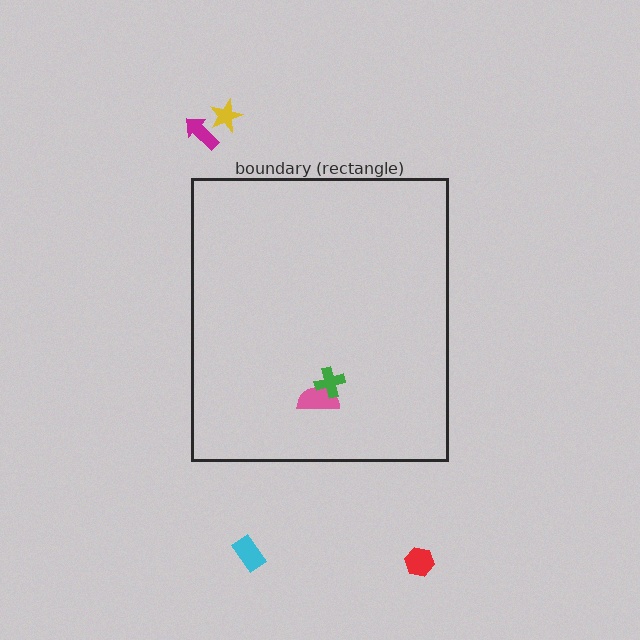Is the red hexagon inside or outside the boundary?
Outside.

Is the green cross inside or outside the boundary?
Inside.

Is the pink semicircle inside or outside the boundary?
Inside.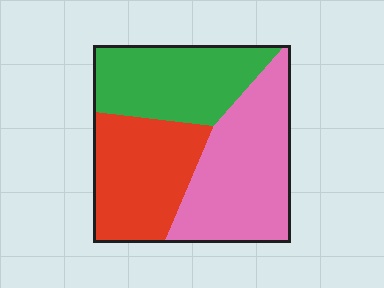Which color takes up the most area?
Pink, at roughly 40%.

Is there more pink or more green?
Pink.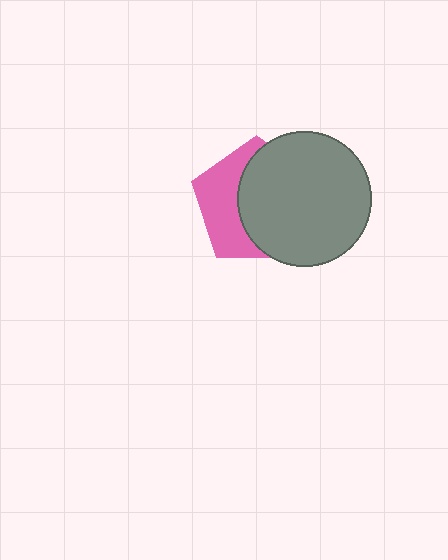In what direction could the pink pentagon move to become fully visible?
The pink pentagon could move left. That would shift it out from behind the gray circle entirely.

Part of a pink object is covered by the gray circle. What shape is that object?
It is a pentagon.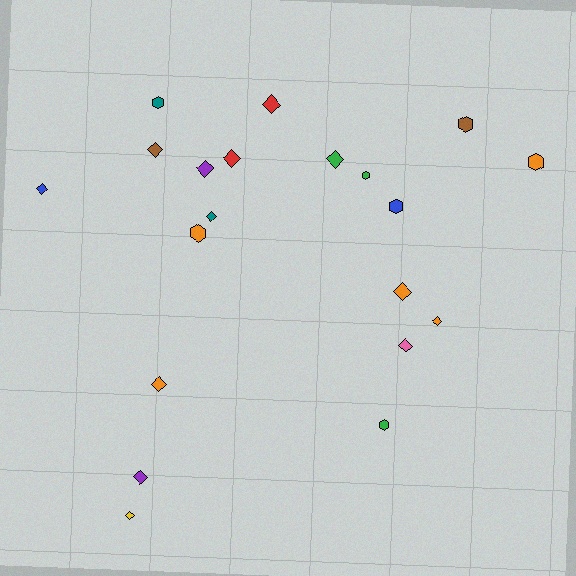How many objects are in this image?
There are 20 objects.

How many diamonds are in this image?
There are 13 diamonds.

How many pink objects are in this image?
There is 1 pink object.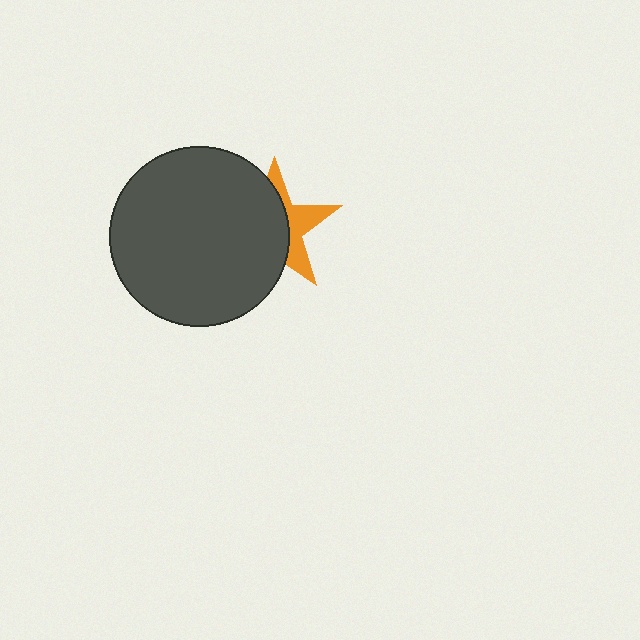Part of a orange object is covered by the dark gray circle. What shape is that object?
It is a star.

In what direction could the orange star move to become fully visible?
The orange star could move right. That would shift it out from behind the dark gray circle entirely.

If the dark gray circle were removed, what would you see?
You would see the complete orange star.